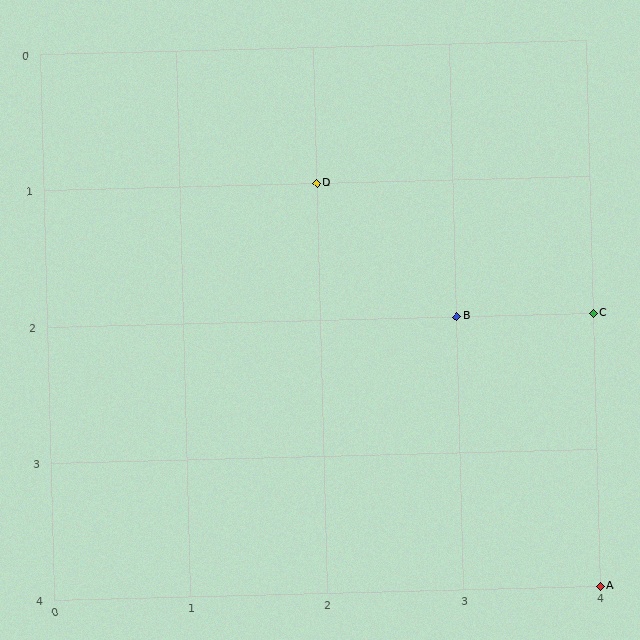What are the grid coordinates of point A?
Point A is at grid coordinates (4, 4).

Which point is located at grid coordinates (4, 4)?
Point A is at (4, 4).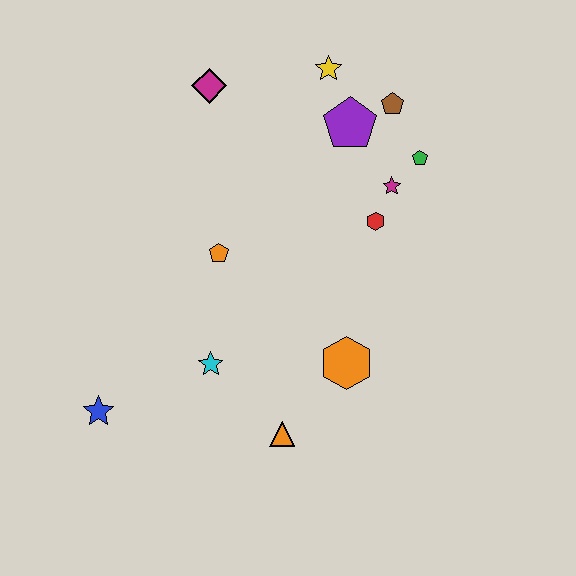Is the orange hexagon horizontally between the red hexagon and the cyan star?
Yes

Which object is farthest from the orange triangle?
The yellow star is farthest from the orange triangle.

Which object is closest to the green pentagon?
The magenta star is closest to the green pentagon.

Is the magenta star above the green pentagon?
No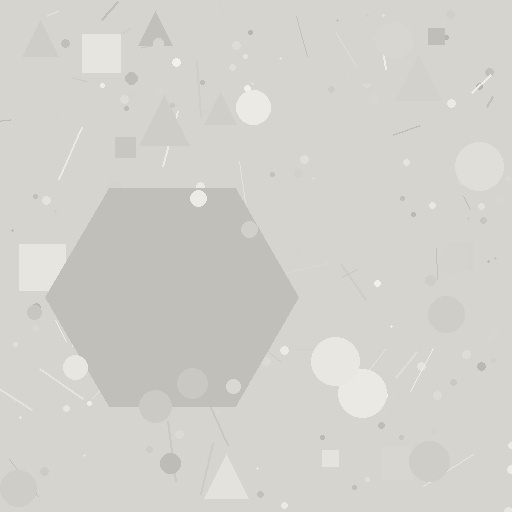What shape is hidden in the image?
A hexagon is hidden in the image.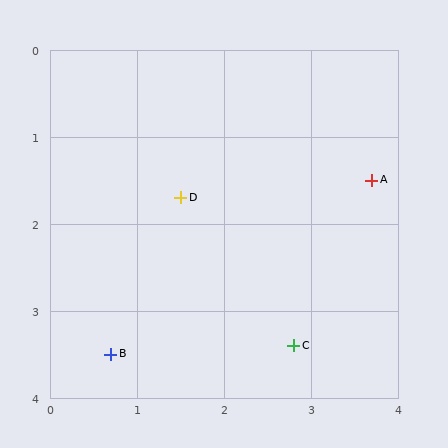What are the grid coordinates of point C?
Point C is at approximately (2.8, 3.4).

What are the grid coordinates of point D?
Point D is at approximately (1.5, 1.7).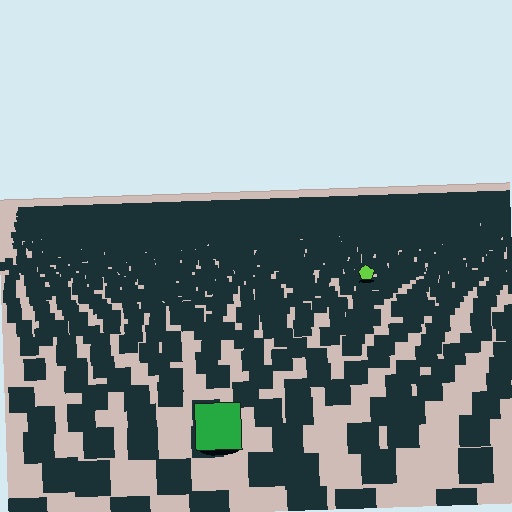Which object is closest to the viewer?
The green square is closest. The texture marks near it are larger and more spread out.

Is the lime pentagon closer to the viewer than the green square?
No. The green square is closer — you can tell from the texture gradient: the ground texture is coarser near it.